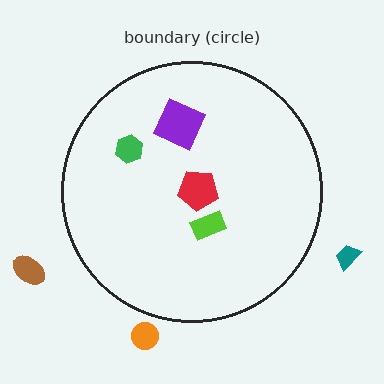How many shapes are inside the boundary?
4 inside, 3 outside.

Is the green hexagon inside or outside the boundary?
Inside.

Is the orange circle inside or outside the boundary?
Outside.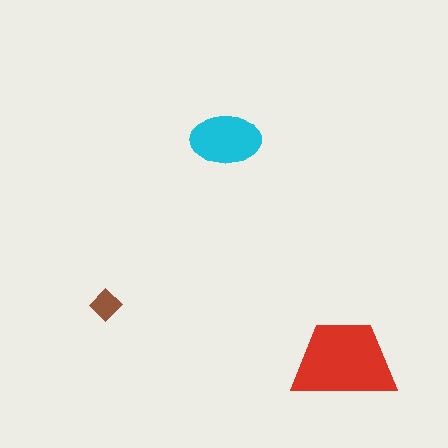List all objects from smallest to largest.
The brown diamond, the cyan ellipse, the red trapezoid.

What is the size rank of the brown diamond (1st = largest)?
3rd.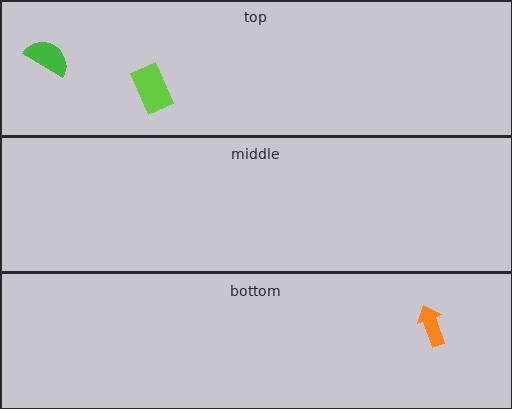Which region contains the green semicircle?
The top region.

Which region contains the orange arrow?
The bottom region.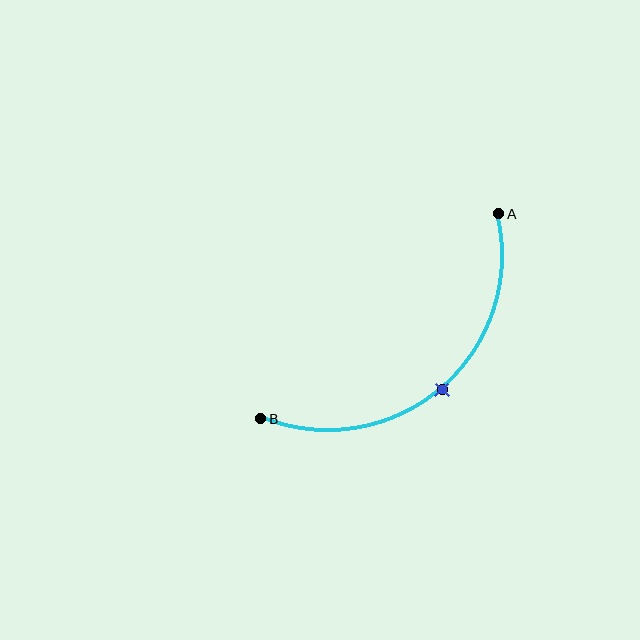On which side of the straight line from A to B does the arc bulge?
The arc bulges below and to the right of the straight line connecting A and B.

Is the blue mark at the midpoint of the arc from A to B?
Yes. The blue mark lies on the arc at equal arc-length from both A and B — it is the arc midpoint.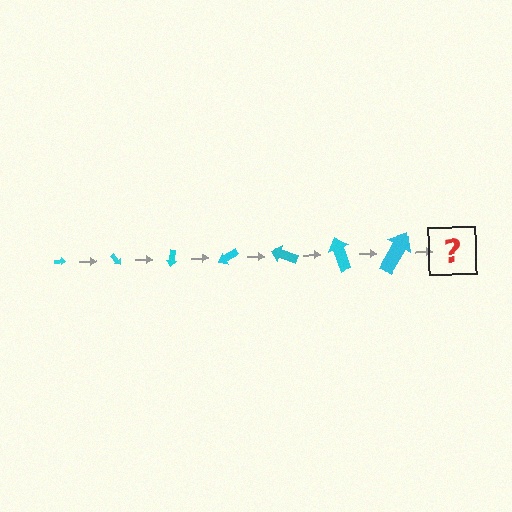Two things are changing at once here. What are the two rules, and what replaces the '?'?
The two rules are that the arrow grows larger each step and it rotates 50 degrees each step. The '?' should be an arrow, larger than the previous one and rotated 350 degrees from the start.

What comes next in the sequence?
The next element should be an arrow, larger than the previous one and rotated 350 degrees from the start.